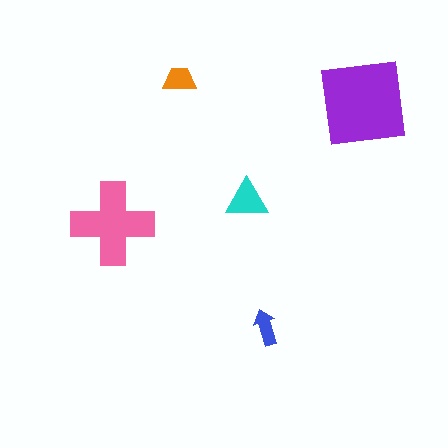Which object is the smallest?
The blue arrow.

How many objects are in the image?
There are 5 objects in the image.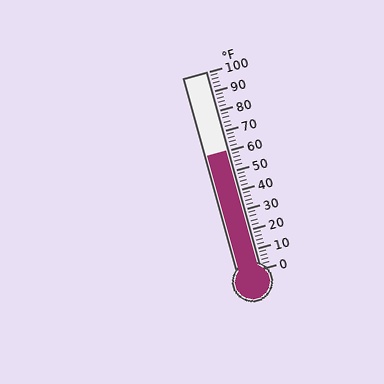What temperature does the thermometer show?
The thermometer shows approximately 60°F.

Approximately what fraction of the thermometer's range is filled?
The thermometer is filled to approximately 60% of its range.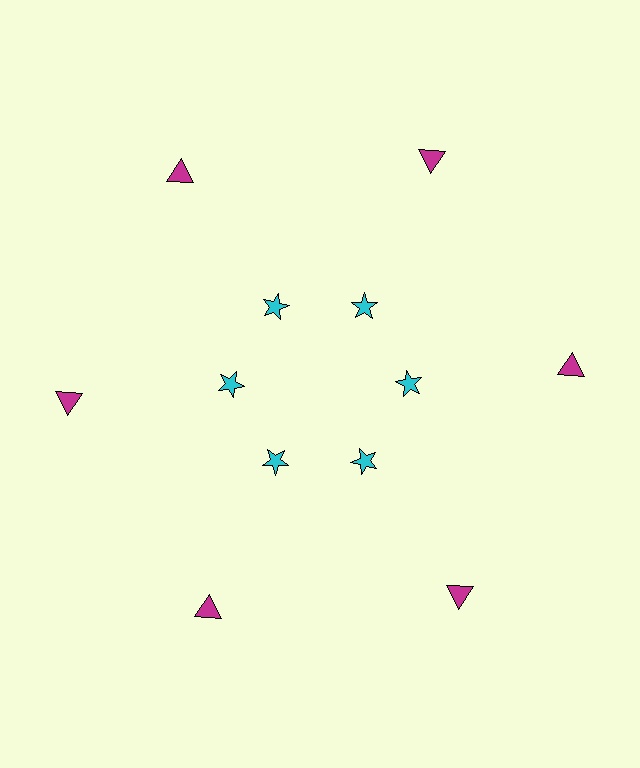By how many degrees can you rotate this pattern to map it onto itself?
The pattern maps onto itself every 60 degrees of rotation.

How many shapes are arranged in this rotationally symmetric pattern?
There are 12 shapes, arranged in 6 groups of 2.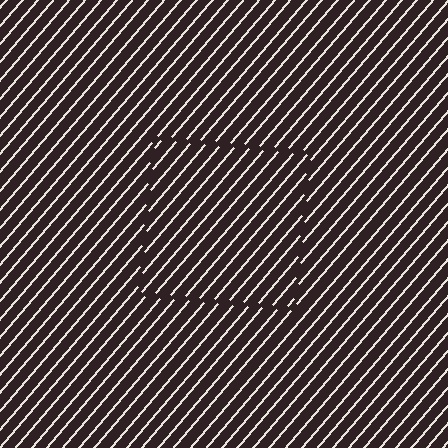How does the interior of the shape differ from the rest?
The interior of the shape contains the same grating, shifted by half a period — the contour is defined by the phase discontinuity where line-ends from the inner and outer gratings abut.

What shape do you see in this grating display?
An illusory square. The interior of the shape contains the same grating, shifted by half a period — the contour is defined by the phase discontinuity where line-ends from the inner and outer gratings abut.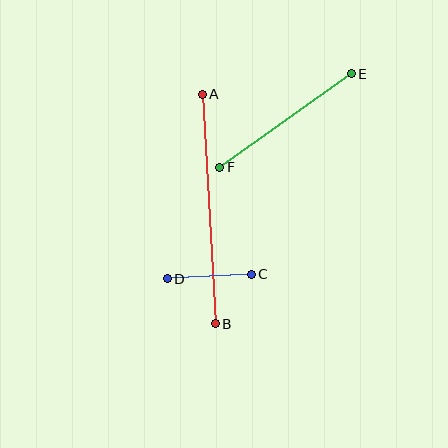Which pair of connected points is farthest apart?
Points A and B are farthest apart.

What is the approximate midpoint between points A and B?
The midpoint is at approximately (209, 209) pixels.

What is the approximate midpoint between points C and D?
The midpoint is at approximately (209, 276) pixels.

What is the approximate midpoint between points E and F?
The midpoint is at approximately (286, 120) pixels.